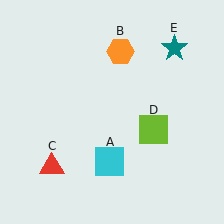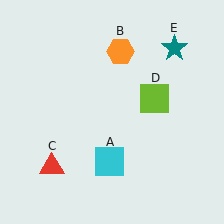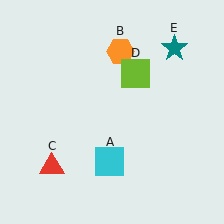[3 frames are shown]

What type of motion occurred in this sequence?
The lime square (object D) rotated counterclockwise around the center of the scene.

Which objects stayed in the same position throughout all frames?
Cyan square (object A) and orange hexagon (object B) and red triangle (object C) and teal star (object E) remained stationary.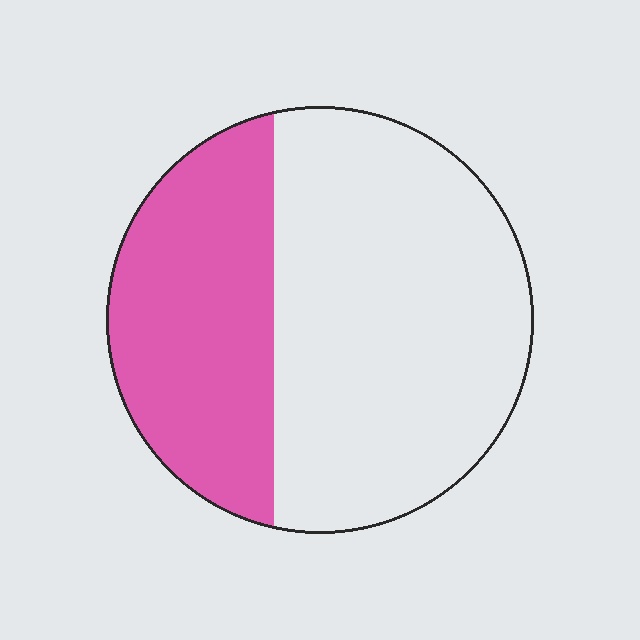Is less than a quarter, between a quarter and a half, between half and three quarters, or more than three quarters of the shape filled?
Between a quarter and a half.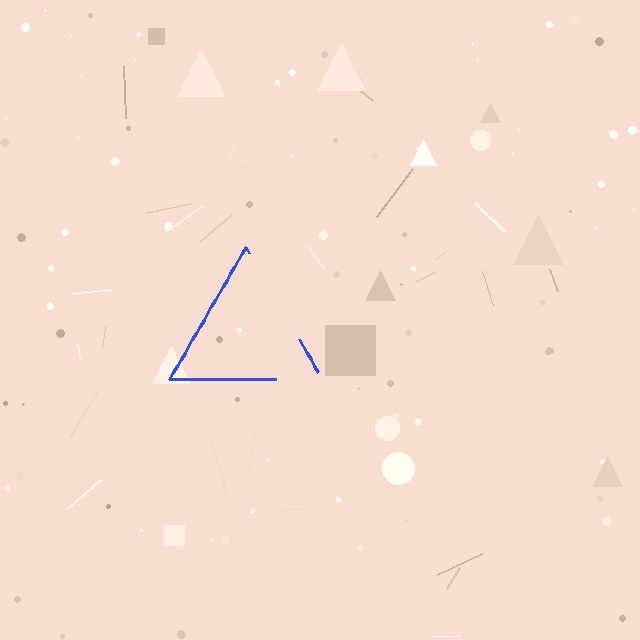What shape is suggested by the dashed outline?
The dashed outline suggests a triangle.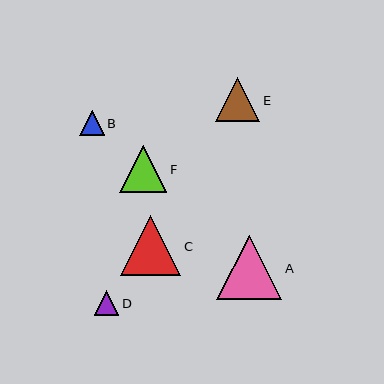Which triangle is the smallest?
Triangle B is the smallest with a size of approximately 24 pixels.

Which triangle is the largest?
Triangle A is the largest with a size of approximately 65 pixels.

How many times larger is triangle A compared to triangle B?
Triangle A is approximately 2.6 times the size of triangle B.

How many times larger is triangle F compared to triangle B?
Triangle F is approximately 1.9 times the size of triangle B.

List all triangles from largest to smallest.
From largest to smallest: A, C, F, E, D, B.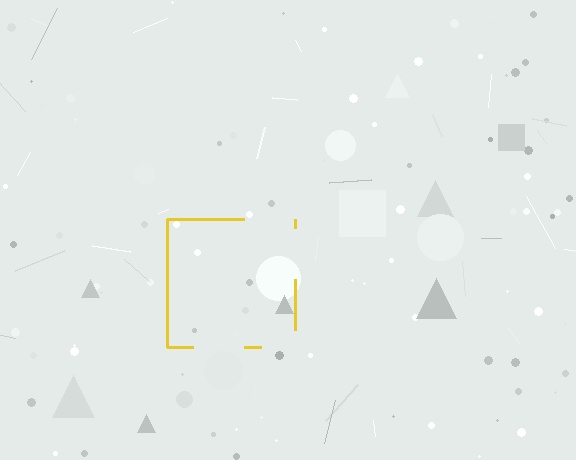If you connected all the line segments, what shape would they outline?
They would outline a square.